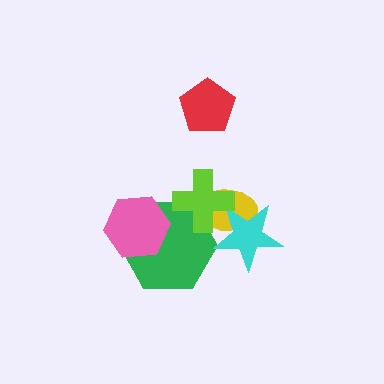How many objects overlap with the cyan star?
2 objects overlap with the cyan star.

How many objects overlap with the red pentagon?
0 objects overlap with the red pentagon.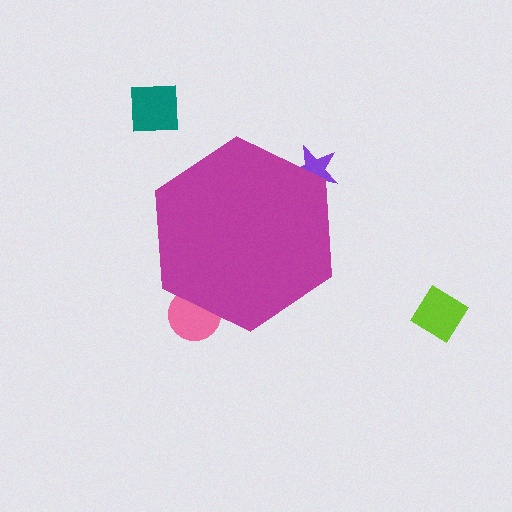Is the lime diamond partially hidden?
No, the lime diamond is fully visible.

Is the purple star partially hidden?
Yes, the purple star is partially hidden behind the magenta hexagon.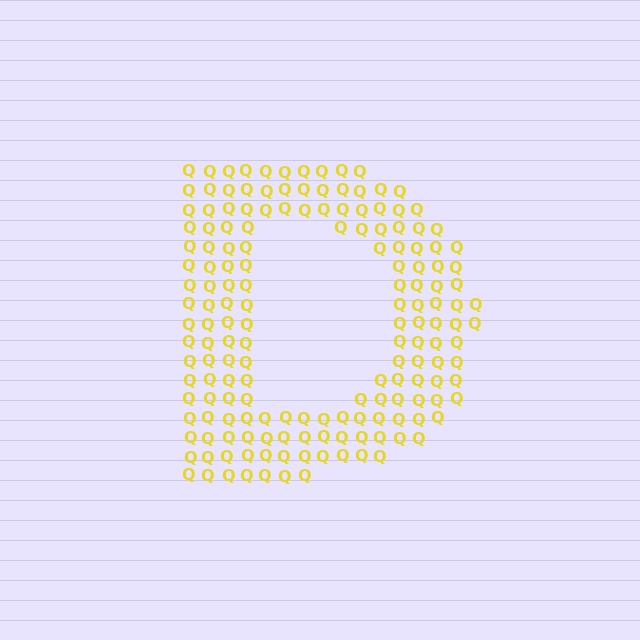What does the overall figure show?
The overall figure shows the letter D.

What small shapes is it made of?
It is made of small letter Q's.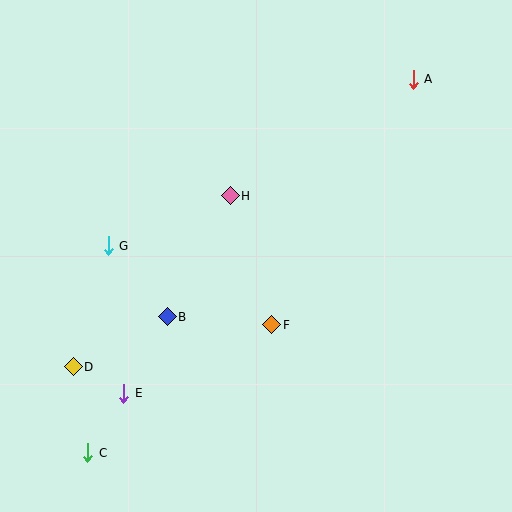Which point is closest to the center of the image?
Point H at (230, 196) is closest to the center.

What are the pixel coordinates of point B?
Point B is at (167, 317).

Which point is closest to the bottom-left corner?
Point C is closest to the bottom-left corner.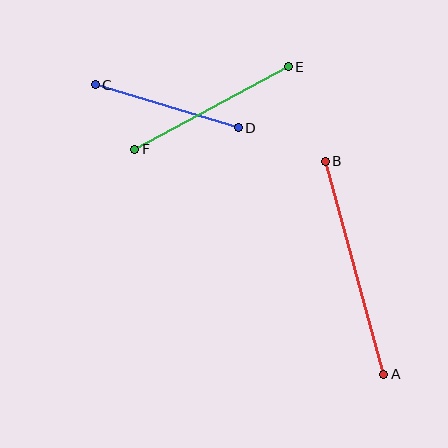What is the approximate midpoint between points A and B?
The midpoint is at approximately (355, 268) pixels.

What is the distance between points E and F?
The distance is approximately 174 pixels.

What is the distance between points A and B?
The distance is approximately 221 pixels.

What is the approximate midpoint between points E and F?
The midpoint is at approximately (211, 108) pixels.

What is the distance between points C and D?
The distance is approximately 149 pixels.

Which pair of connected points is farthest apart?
Points A and B are farthest apart.